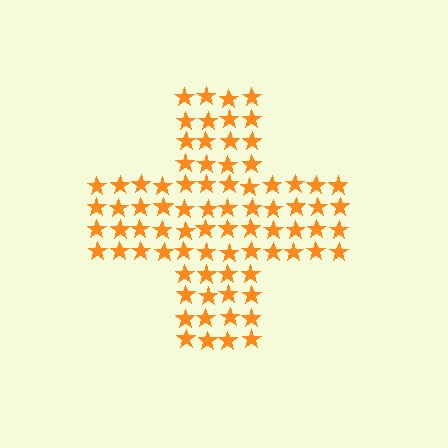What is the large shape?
The large shape is a cross.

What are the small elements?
The small elements are stars.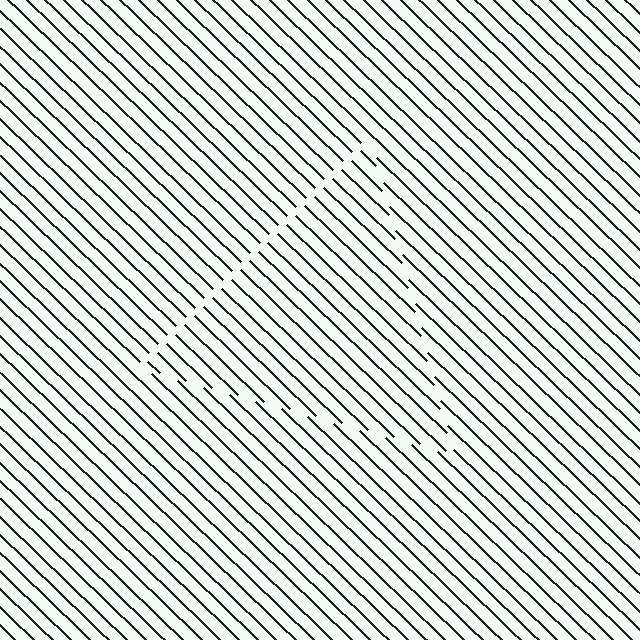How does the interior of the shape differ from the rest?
The interior of the shape contains the same grating, shifted by half a period — the contour is defined by the phase discontinuity where line-ends from the inner and outer gratings abut.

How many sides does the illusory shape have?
3 sides — the line-ends trace a triangle.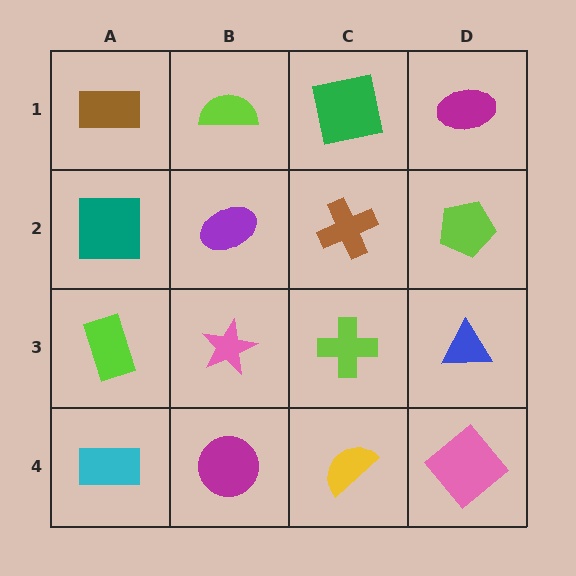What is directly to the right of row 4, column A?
A magenta circle.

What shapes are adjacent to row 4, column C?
A lime cross (row 3, column C), a magenta circle (row 4, column B), a pink diamond (row 4, column D).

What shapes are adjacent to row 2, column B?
A lime semicircle (row 1, column B), a pink star (row 3, column B), a teal square (row 2, column A), a brown cross (row 2, column C).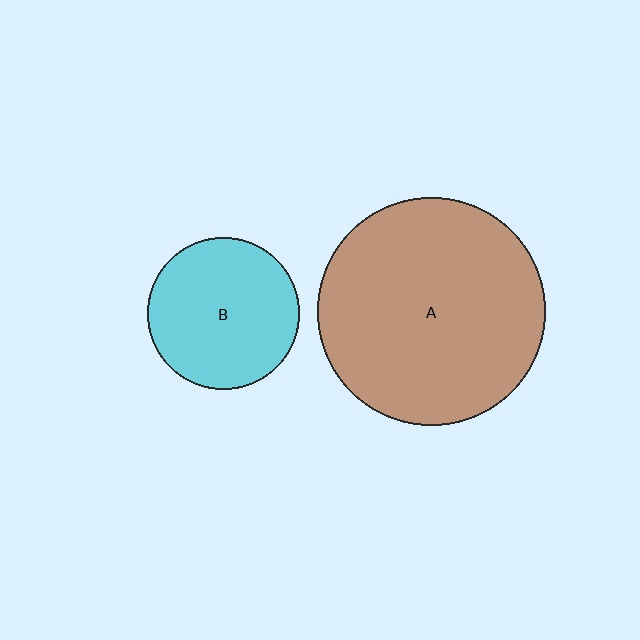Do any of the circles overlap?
No, none of the circles overlap.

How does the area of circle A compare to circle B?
Approximately 2.2 times.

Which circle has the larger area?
Circle A (brown).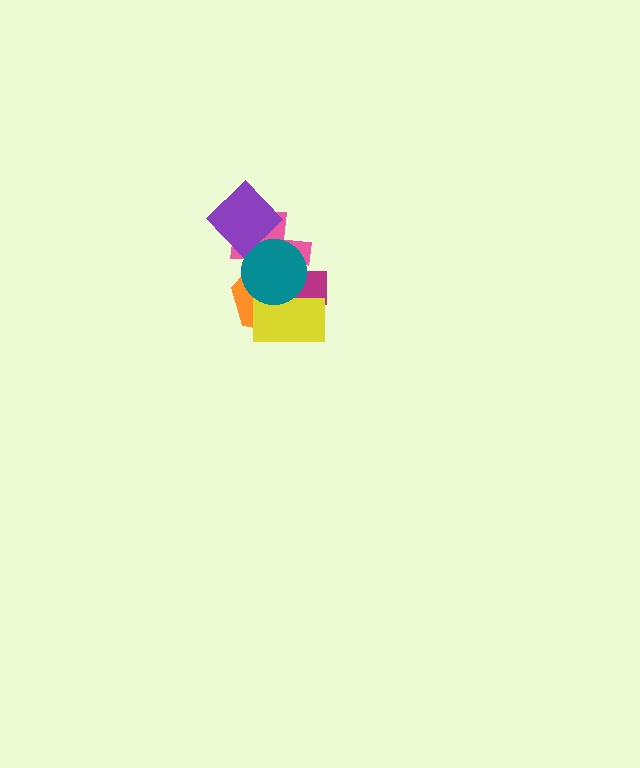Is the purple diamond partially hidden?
No, no other shape covers it.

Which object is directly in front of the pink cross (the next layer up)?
The teal circle is directly in front of the pink cross.